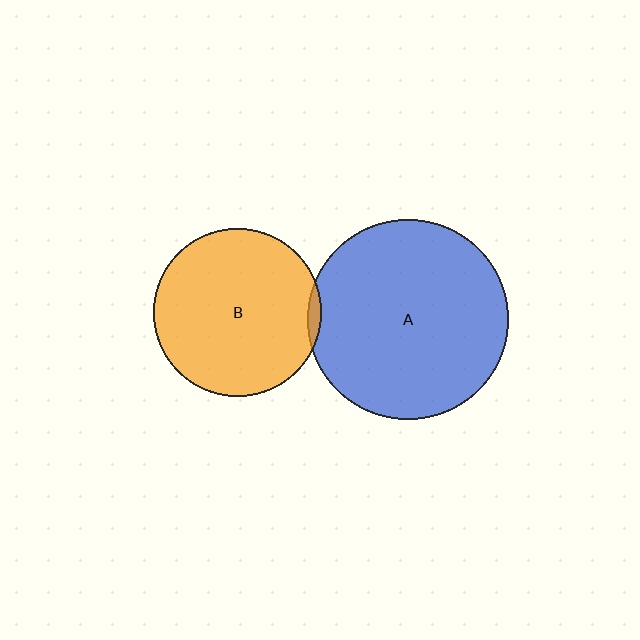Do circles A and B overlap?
Yes.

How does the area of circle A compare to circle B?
Approximately 1.4 times.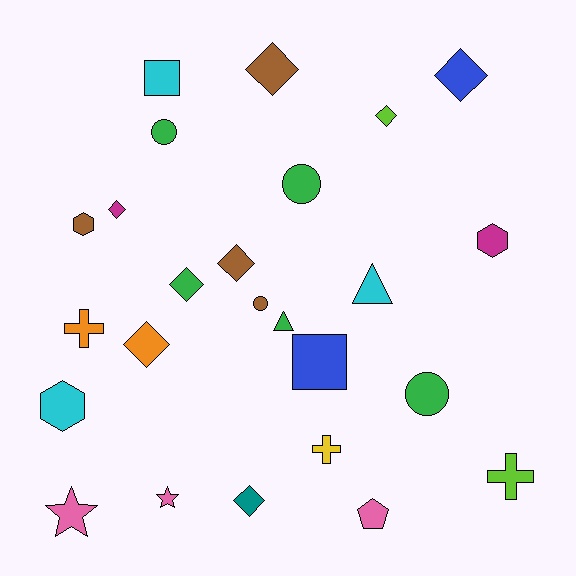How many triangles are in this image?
There are 2 triangles.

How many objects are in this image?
There are 25 objects.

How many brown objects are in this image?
There are 4 brown objects.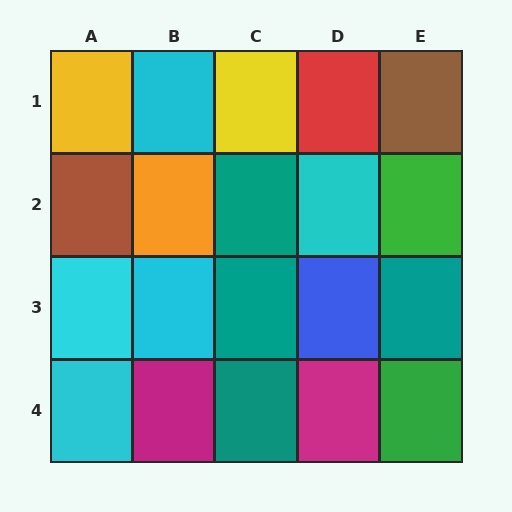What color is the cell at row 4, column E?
Green.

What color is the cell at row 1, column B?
Cyan.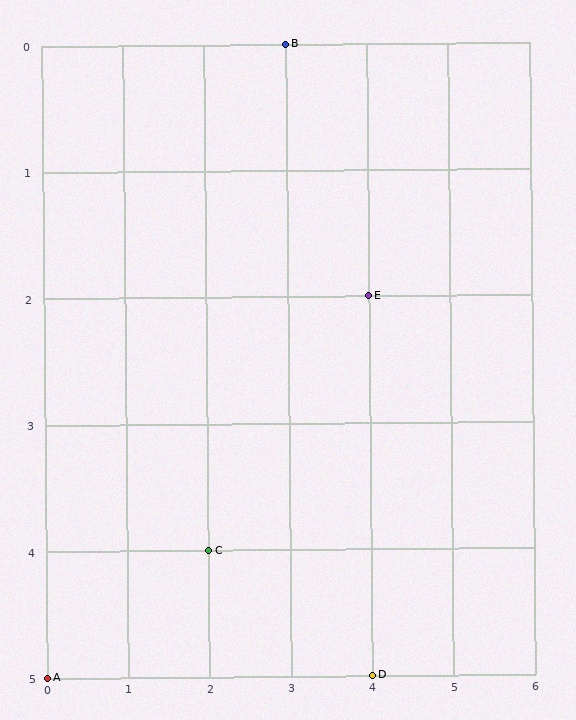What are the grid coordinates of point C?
Point C is at grid coordinates (2, 4).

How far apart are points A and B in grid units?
Points A and B are 3 columns and 5 rows apart (about 5.8 grid units diagonally).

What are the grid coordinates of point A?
Point A is at grid coordinates (0, 5).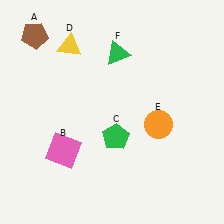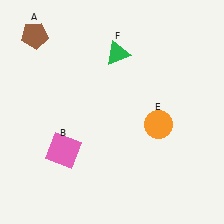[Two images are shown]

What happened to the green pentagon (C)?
The green pentagon (C) was removed in Image 2. It was in the bottom-right area of Image 1.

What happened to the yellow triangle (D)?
The yellow triangle (D) was removed in Image 2. It was in the top-left area of Image 1.